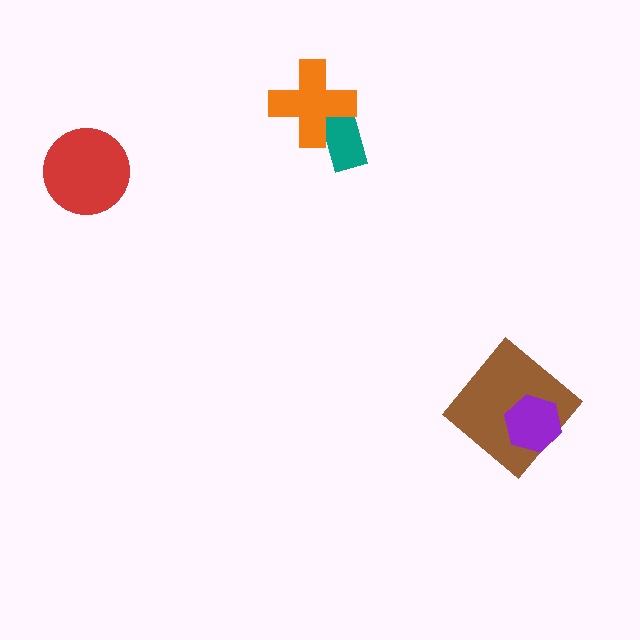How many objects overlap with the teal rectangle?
1 object overlaps with the teal rectangle.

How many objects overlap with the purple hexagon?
1 object overlaps with the purple hexagon.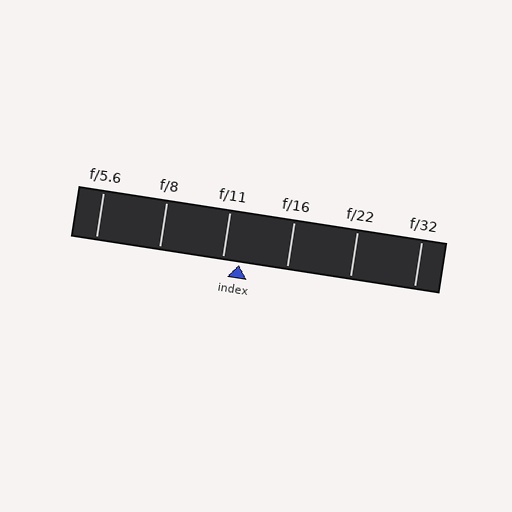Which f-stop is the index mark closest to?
The index mark is closest to f/11.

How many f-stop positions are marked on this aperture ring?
There are 6 f-stop positions marked.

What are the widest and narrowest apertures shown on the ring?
The widest aperture shown is f/5.6 and the narrowest is f/32.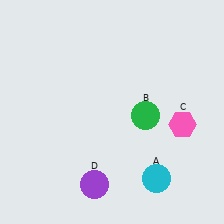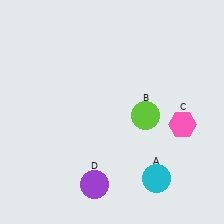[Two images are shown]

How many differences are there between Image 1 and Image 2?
There is 1 difference between the two images.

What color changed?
The circle (B) changed from green in Image 1 to lime in Image 2.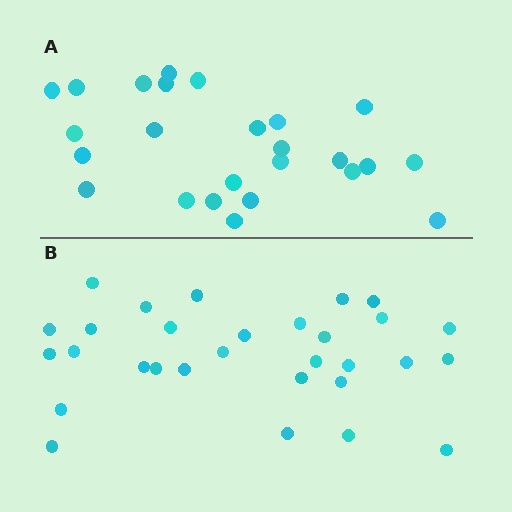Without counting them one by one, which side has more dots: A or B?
Region B (the bottom region) has more dots.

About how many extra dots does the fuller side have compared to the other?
Region B has about 5 more dots than region A.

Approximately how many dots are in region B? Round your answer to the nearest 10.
About 30 dots.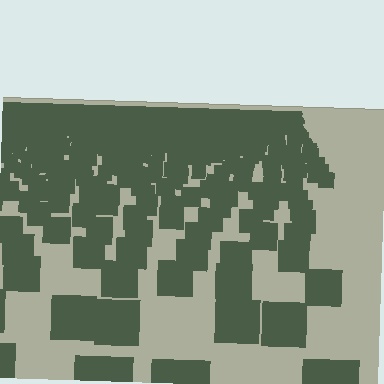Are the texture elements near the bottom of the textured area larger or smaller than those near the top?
Larger. Near the bottom, elements are closer to the viewer and appear at a bigger on-screen size.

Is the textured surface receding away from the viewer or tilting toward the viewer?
The surface is receding away from the viewer. Texture elements get smaller and denser toward the top.